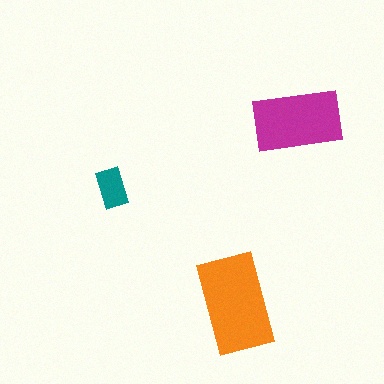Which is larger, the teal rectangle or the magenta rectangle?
The magenta one.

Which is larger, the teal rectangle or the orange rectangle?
The orange one.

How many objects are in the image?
There are 3 objects in the image.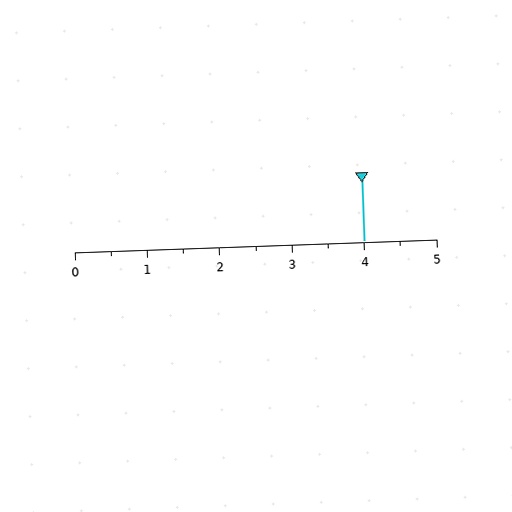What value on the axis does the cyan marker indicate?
The marker indicates approximately 4.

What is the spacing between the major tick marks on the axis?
The major ticks are spaced 1 apart.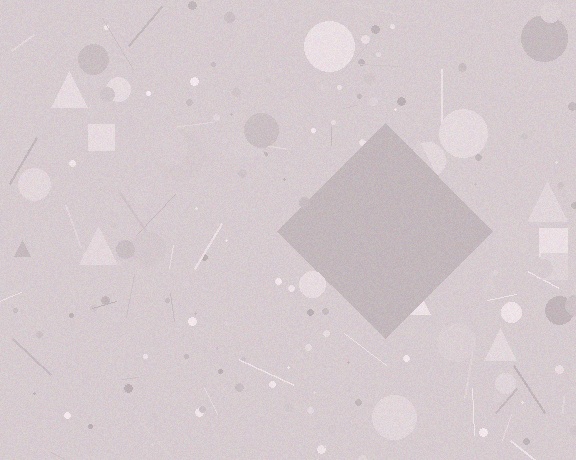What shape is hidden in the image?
A diamond is hidden in the image.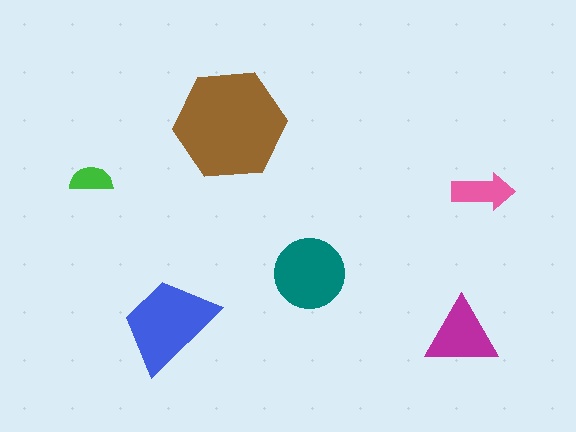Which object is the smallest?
The green semicircle.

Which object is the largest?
The brown hexagon.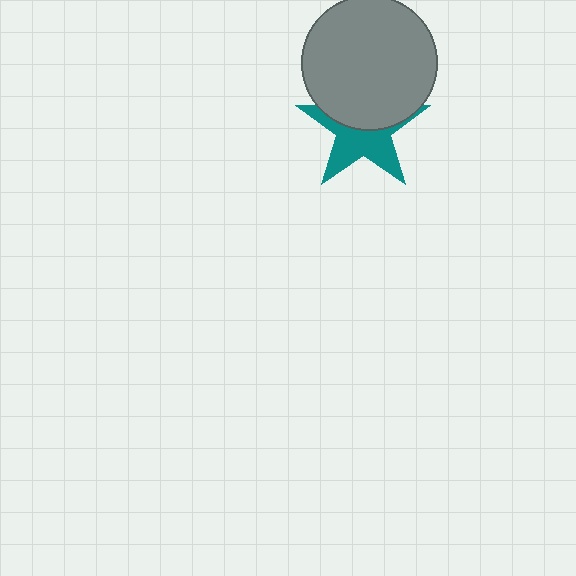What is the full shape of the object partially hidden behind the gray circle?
The partially hidden object is a teal star.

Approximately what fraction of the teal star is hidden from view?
Roughly 46% of the teal star is hidden behind the gray circle.